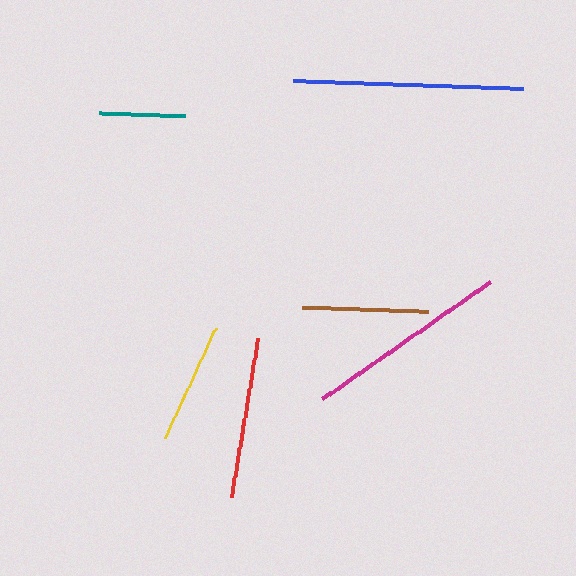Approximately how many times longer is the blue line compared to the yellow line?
The blue line is approximately 1.9 times the length of the yellow line.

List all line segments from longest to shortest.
From longest to shortest: blue, magenta, red, brown, yellow, teal.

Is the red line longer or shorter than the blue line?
The blue line is longer than the red line.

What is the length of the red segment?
The red segment is approximately 162 pixels long.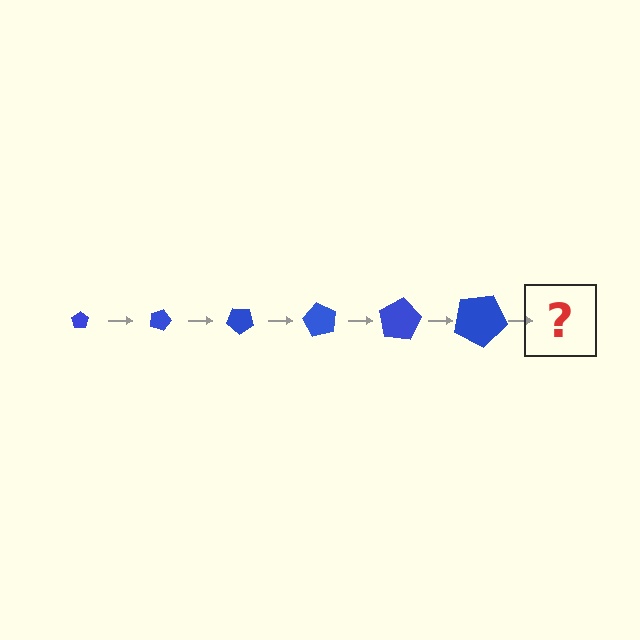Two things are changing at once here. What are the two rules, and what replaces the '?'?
The two rules are that the pentagon grows larger each step and it rotates 20 degrees each step. The '?' should be a pentagon, larger than the previous one and rotated 120 degrees from the start.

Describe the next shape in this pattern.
It should be a pentagon, larger than the previous one and rotated 120 degrees from the start.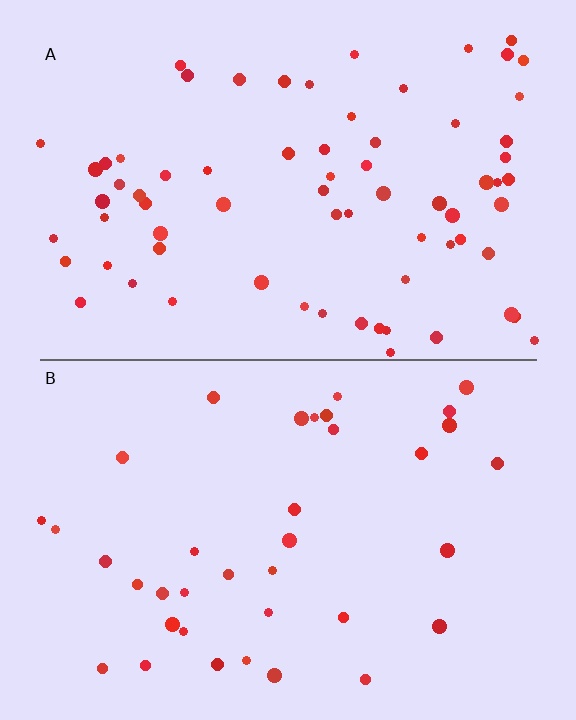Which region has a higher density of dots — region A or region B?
A (the top).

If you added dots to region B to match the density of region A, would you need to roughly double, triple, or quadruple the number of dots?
Approximately double.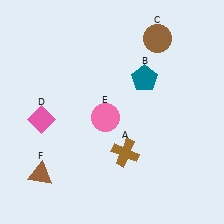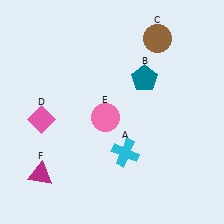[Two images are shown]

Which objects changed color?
A changed from brown to cyan. F changed from brown to magenta.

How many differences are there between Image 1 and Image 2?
There are 2 differences between the two images.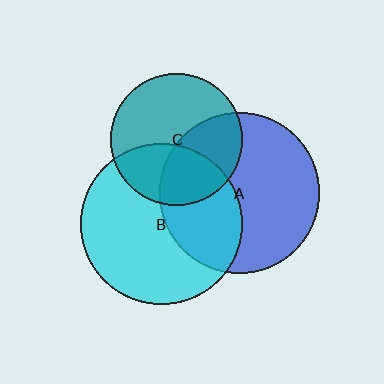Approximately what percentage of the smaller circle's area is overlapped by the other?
Approximately 35%.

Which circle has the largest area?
Circle B (cyan).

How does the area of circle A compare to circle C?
Approximately 1.5 times.